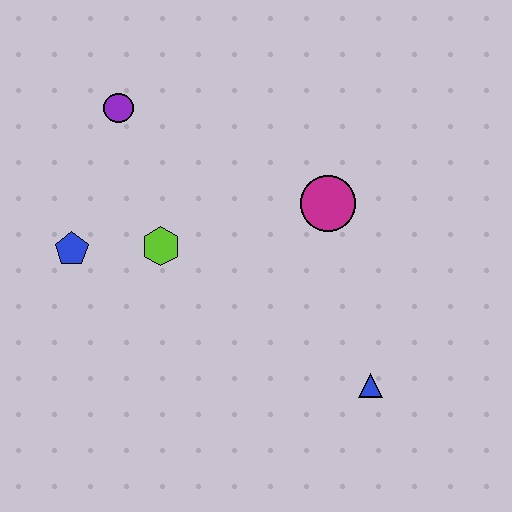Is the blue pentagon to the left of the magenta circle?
Yes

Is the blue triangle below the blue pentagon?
Yes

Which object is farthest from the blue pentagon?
The blue triangle is farthest from the blue pentagon.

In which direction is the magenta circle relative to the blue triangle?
The magenta circle is above the blue triangle.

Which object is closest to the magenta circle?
The lime hexagon is closest to the magenta circle.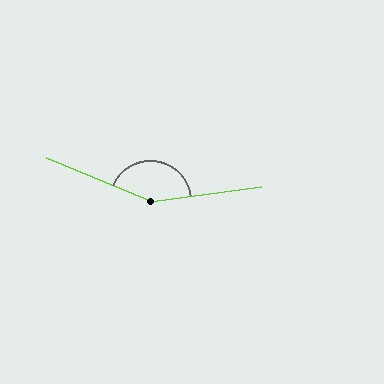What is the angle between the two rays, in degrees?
Approximately 150 degrees.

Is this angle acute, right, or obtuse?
It is obtuse.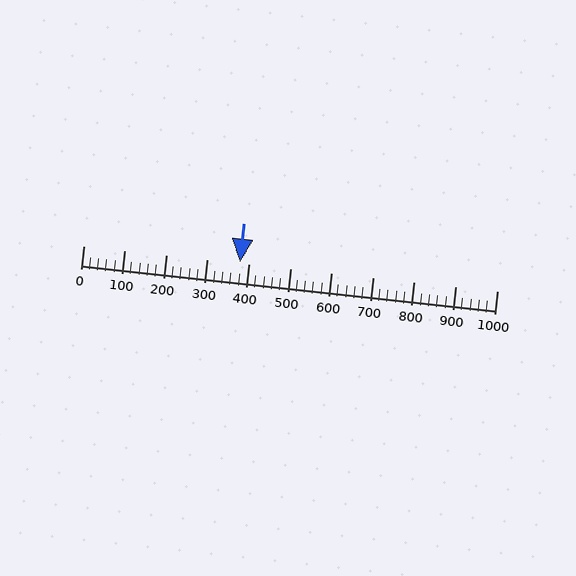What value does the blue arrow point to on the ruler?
The blue arrow points to approximately 380.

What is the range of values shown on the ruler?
The ruler shows values from 0 to 1000.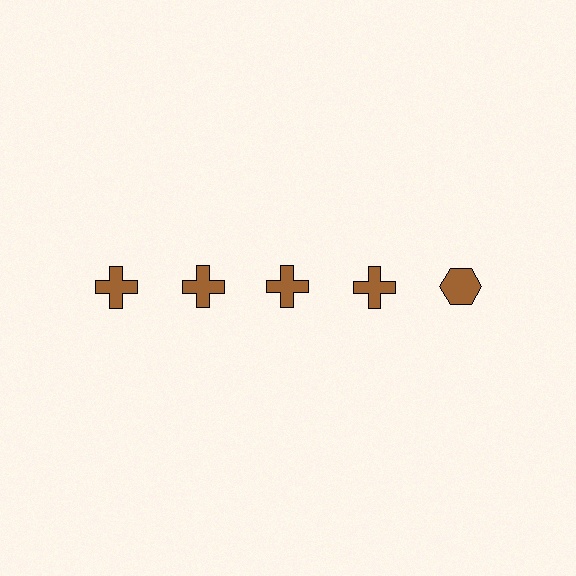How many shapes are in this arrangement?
There are 5 shapes arranged in a grid pattern.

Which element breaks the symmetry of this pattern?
The brown hexagon in the top row, rightmost column breaks the symmetry. All other shapes are brown crosses.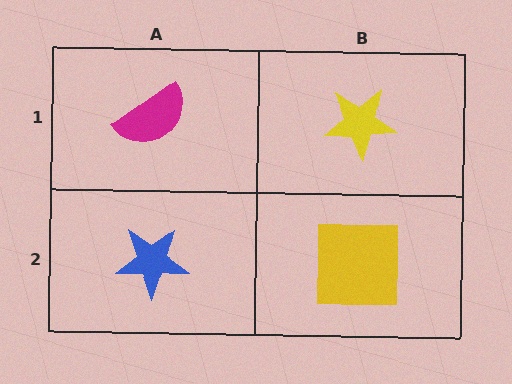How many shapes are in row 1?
2 shapes.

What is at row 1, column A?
A magenta semicircle.